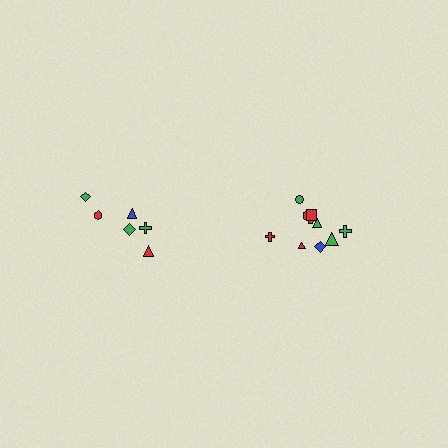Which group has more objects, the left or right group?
The right group.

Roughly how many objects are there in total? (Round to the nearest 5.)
Roughly 15 objects in total.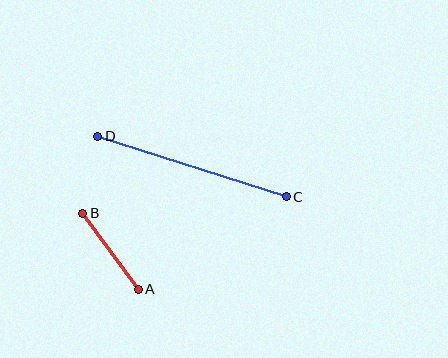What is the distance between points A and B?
The distance is approximately 94 pixels.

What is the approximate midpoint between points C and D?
The midpoint is at approximately (192, 166) pixels.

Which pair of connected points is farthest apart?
Points C and D are farthest apart.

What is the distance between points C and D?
The distance is approximately 198 pixels.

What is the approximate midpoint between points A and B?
The midpoint is at approximately (111, 251) pixels.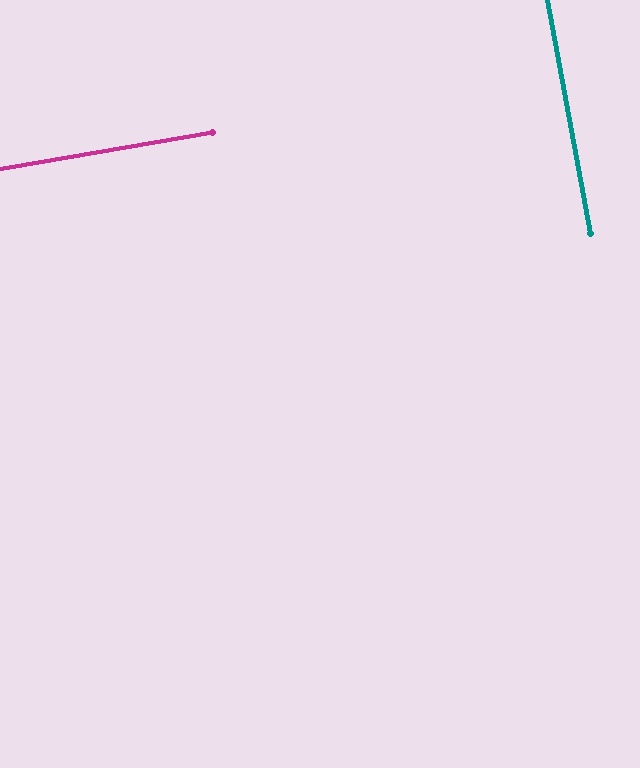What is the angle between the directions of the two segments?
Approximately 89 degrees.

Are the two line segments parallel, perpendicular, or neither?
Perpendicular — they meet at approximately 89°.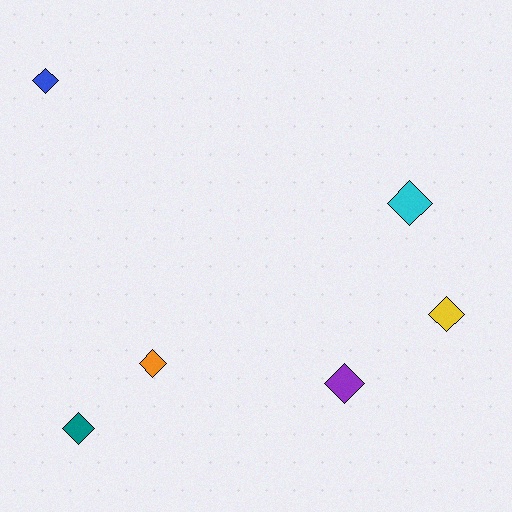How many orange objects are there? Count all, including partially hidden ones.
There is 1 orange object.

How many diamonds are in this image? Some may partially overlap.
There are 6 diamonds.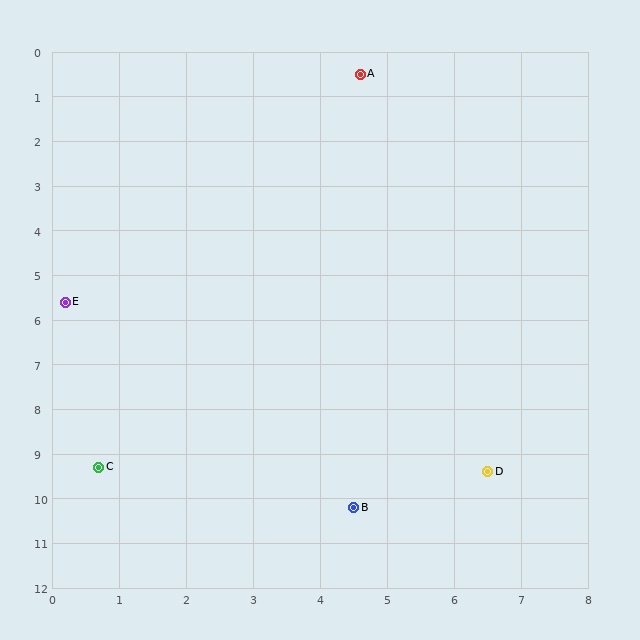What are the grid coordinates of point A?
Point A is at approximately (4.6, 0.5).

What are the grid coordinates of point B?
Point B is at approximately (4.5, 10.2).